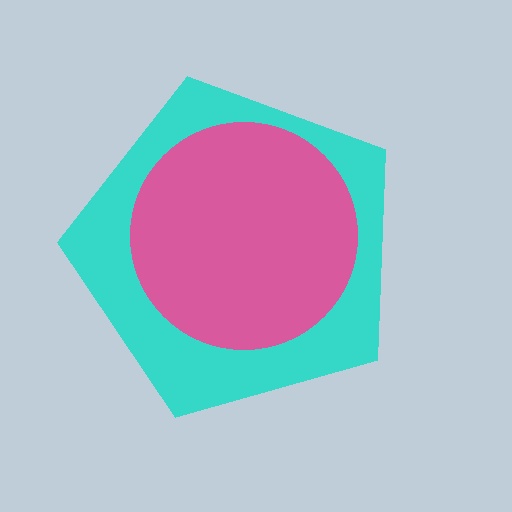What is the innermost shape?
The pink circle.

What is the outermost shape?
The cyan pentagon.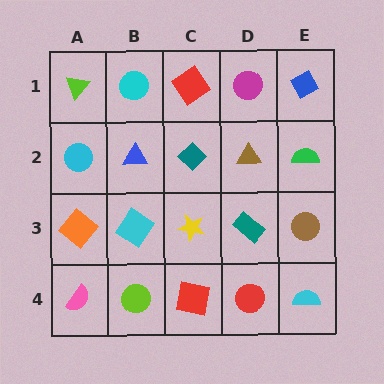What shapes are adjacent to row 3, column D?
A brown triangle (row 2, column D), a red circle (row 4, column D), a yellow star (row 3, column C), a brown circle (row 3, column E).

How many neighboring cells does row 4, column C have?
3.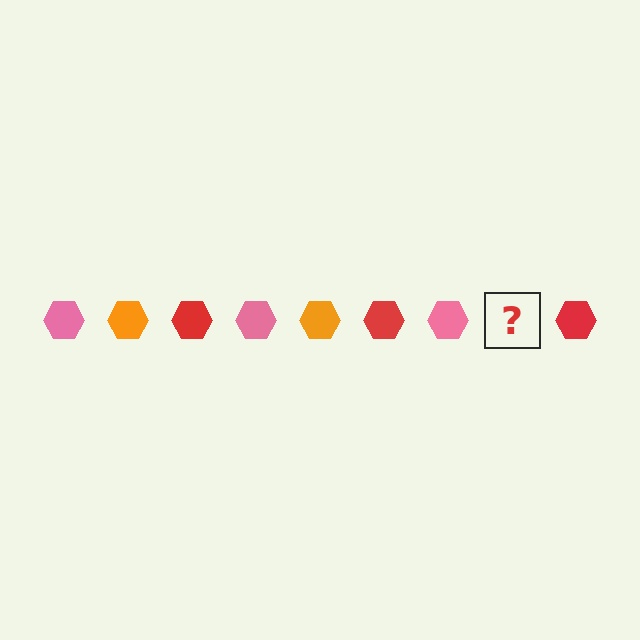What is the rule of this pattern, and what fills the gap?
The rule is that the pattern cycles through pink, orange, red hexagons. The gap should be filled with an orange hexagon.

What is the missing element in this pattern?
The missing element is an orange hexagon.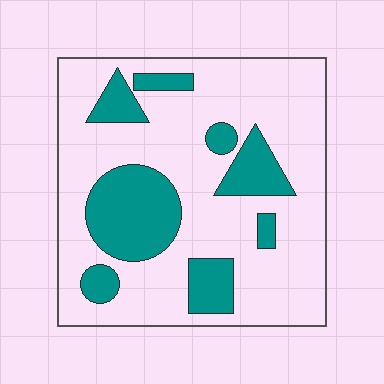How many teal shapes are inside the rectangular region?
8.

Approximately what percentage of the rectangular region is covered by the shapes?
Approximately 25%.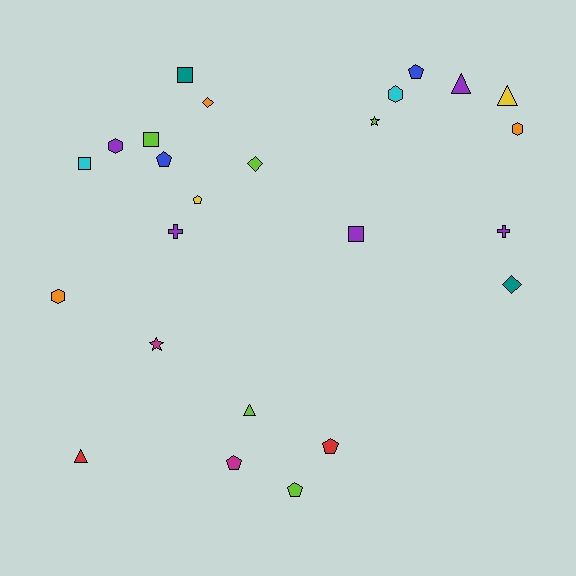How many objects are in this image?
There are 25 objects.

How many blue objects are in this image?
There are 2 blue objects.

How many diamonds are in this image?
There are 3 diamonds.